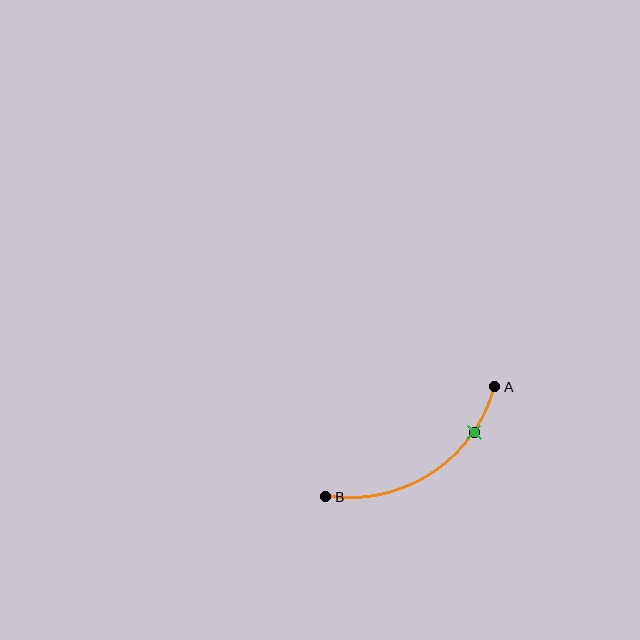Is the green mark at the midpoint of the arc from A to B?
No. The green mark lies on the arc but is closer to endpoint A. The arc midpoint would be at the point on the curve equidistant along the arc from both A and B.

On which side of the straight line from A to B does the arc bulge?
The arc bulges below the straight line connecting A and B.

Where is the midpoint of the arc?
The arc midpoint is the point on the curve farthest from the straight line joining A and B. It sits below that line.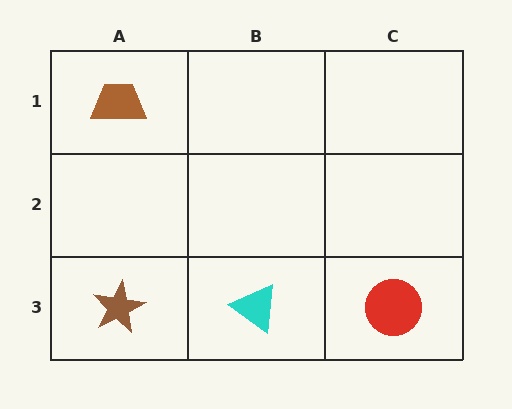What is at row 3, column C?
A red circle.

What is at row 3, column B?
A cyan triangle.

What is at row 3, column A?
A brown star.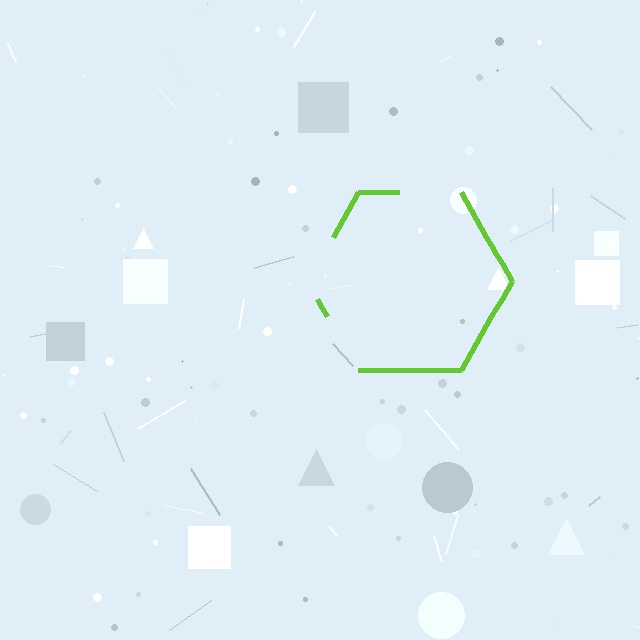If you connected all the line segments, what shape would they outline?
They would outline a hexagon.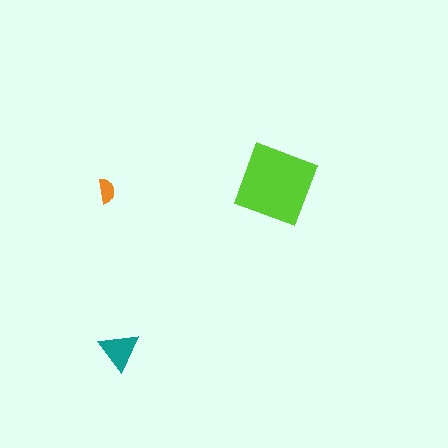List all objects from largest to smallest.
The lime diamond, the teal triangle, the orange semicircle.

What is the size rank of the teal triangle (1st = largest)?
2nd.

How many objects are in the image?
There are 3 objects in the image.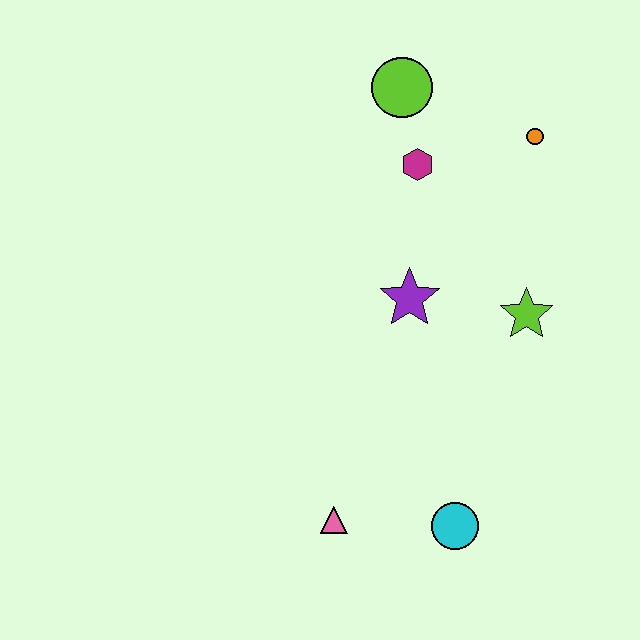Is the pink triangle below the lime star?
Yes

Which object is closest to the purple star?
The lime star is closest to the purple star.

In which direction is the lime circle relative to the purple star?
The lime circle is above the purple star.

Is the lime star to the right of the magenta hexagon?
Yes